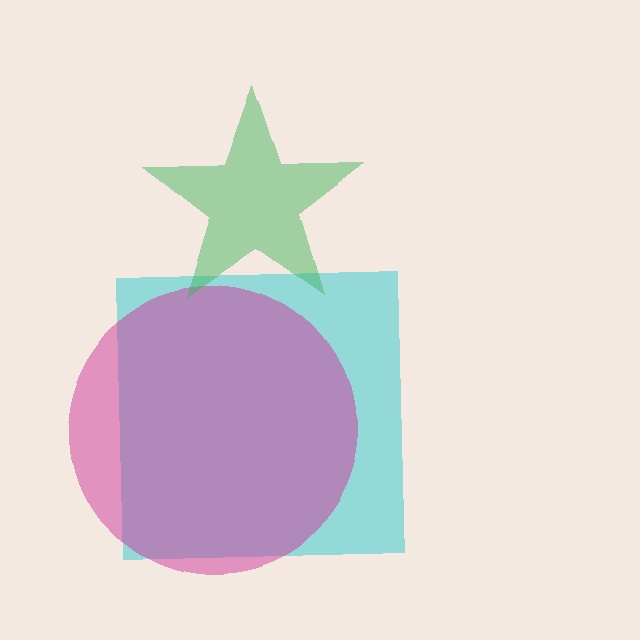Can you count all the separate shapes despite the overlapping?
Yes, there are 3 separate shapes.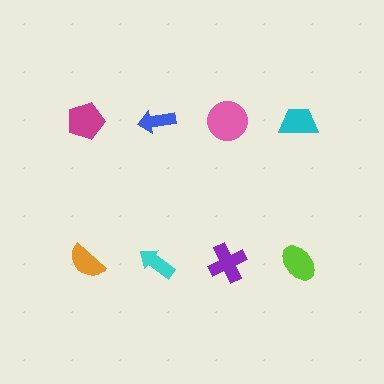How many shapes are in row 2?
4 shapes.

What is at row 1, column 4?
A cyan trapezoid.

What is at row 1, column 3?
A pink circle.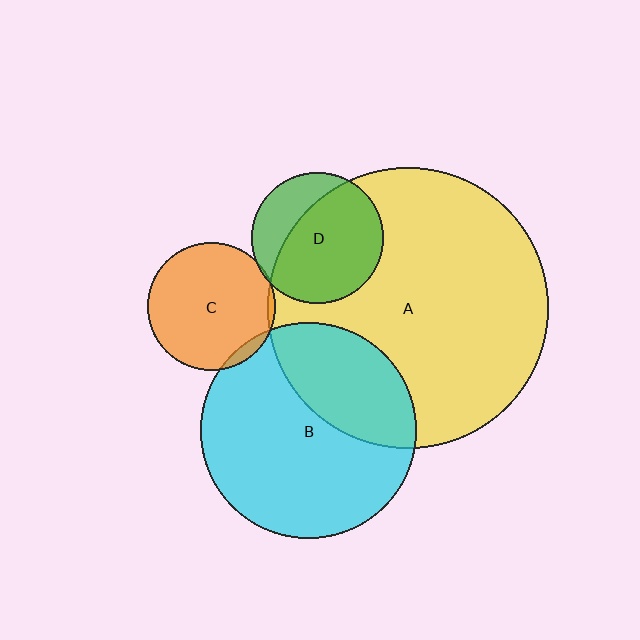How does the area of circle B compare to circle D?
Approximately 2.7 times.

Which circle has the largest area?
Circle A (yellow).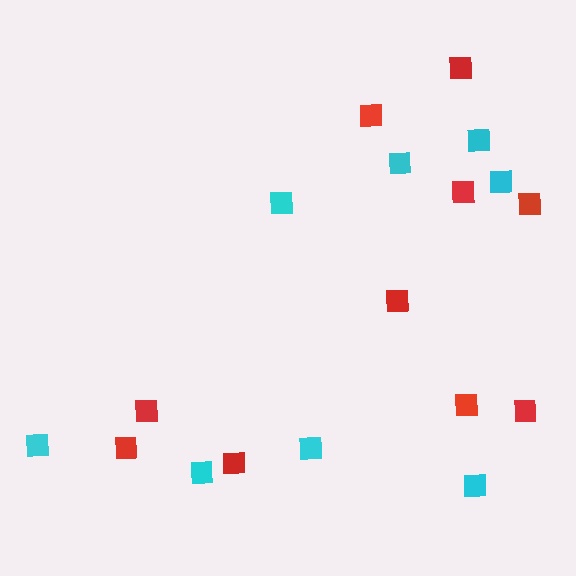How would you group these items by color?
There are 2 groups: one group of cyan squares (8) and one group of red squares (10).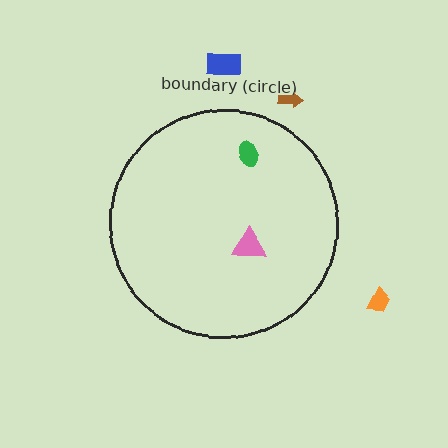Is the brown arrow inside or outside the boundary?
Outside.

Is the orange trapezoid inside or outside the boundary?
Outside.